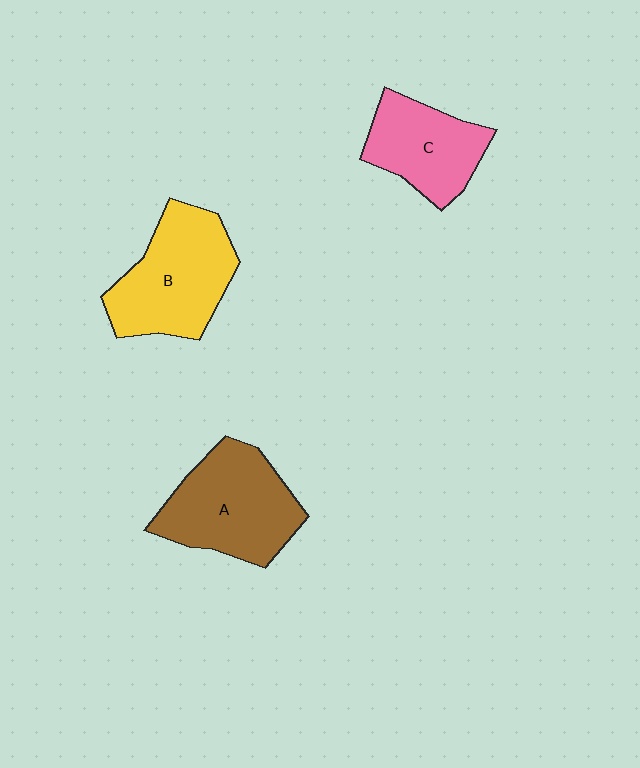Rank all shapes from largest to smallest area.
From largest to smallest: A (brown), B (yellow), C (pink).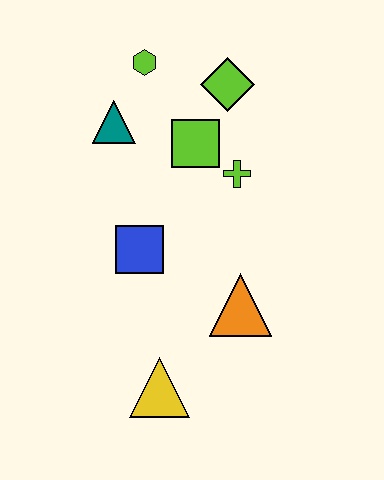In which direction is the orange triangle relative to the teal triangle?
The orange triangle is below the teal triangle.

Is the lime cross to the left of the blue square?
No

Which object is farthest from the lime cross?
The yellow triangle is farthest from the lime cross.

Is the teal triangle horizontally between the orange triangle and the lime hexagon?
No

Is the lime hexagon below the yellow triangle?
No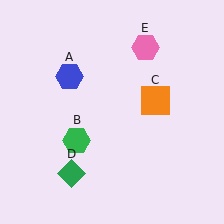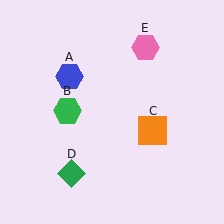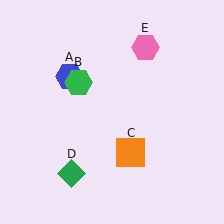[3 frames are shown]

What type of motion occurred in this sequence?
The green hexagon (object B), orange square (object C) rotated clockwise around the center of the scene.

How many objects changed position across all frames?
2 objects changed position: green hexagon (object B), orange square (object C).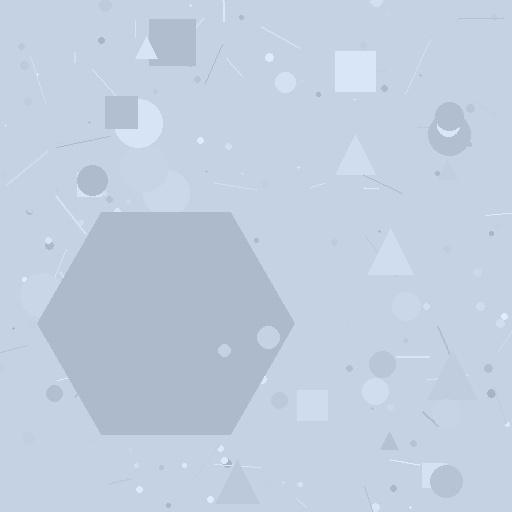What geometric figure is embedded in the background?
A hexagon is embedded in the background.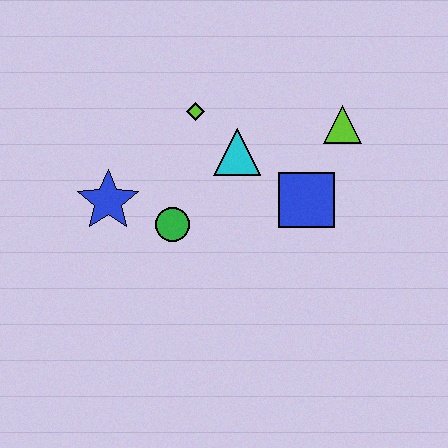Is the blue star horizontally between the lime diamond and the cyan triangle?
No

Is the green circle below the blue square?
Yes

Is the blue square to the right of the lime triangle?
No